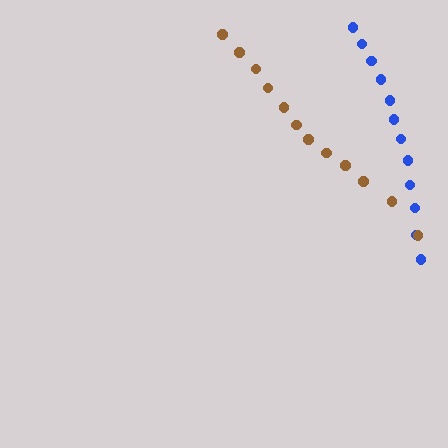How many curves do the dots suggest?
There are 2 distinct paths.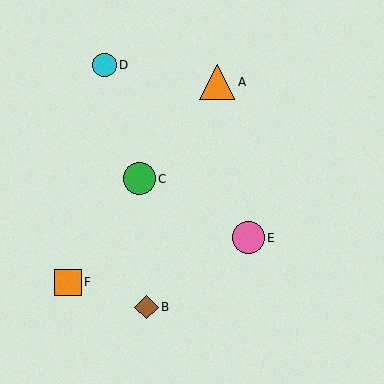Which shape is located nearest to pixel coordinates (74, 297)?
The orange square (labeled F) at (68, 282) is nearest to that location.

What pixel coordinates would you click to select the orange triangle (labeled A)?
Click at (217, 82) to select the orange triangle A.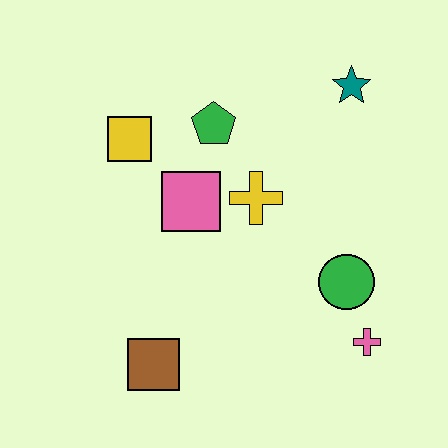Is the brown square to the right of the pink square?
No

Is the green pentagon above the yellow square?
Yes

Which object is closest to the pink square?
The yellow cross is closest to the pink square.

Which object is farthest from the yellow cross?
The brown square is farthest from the yellow cross.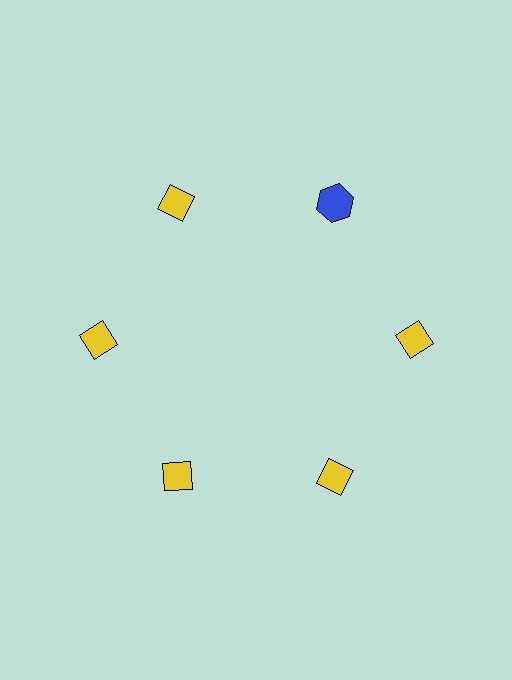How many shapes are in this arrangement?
There are 6 shapes arranged in a ring pattern.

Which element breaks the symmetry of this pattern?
The blue hexagon at roughly the 1 o'clock position breaks the symmetry. All other shapes are yellow diamonds.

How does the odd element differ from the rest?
It differs in both color (blue instead of yellow) and shape (hexagon instead of diamond).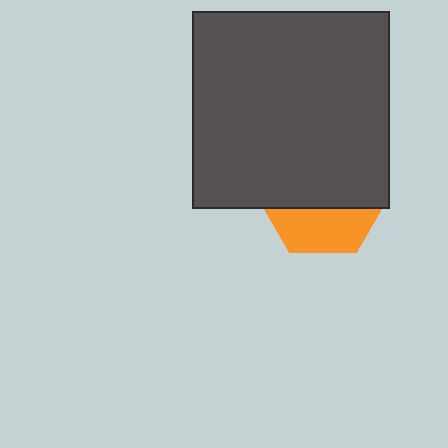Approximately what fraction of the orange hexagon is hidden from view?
Roughly 65% of the orange hexagon is hidden behind the dark gray square.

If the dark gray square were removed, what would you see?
You would see the complete orange hexagon.